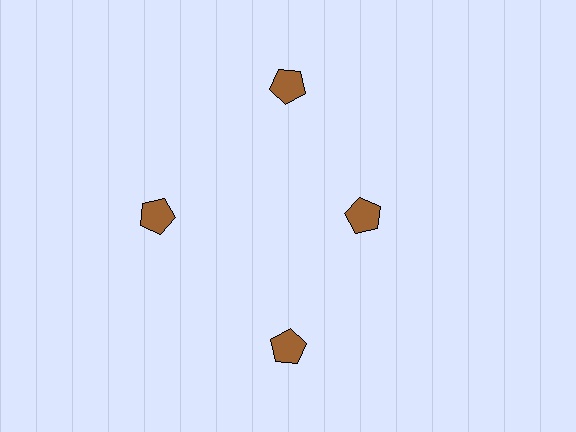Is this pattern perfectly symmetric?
No. The 4 brown pentagons are arranged in a ring, but one element near the 3 o'clock position is pulled inward toward the center, breaking the 4-fold rotational symmetry.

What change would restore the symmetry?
The symmetry would be restored by moving it outward, back onto the ring so that all 4 pentagons sit at equal angles and equal distance from the center.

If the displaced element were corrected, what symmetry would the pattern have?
It would have 4-fold rotational symmetry — the pattern would map onto itself every 90 degrees.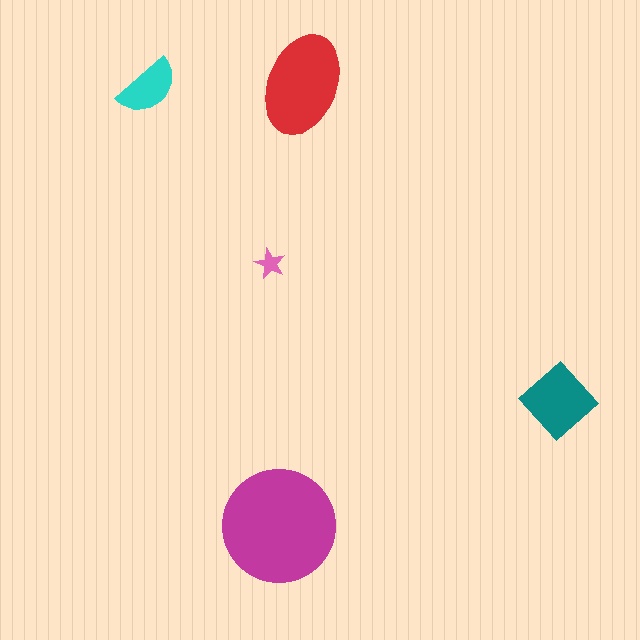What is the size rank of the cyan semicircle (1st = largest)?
4th.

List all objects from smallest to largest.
The pink star, the cyan semicircle, the teal diamond, the red ellipse, the magenta circle.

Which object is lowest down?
The magenta circle is bottommost.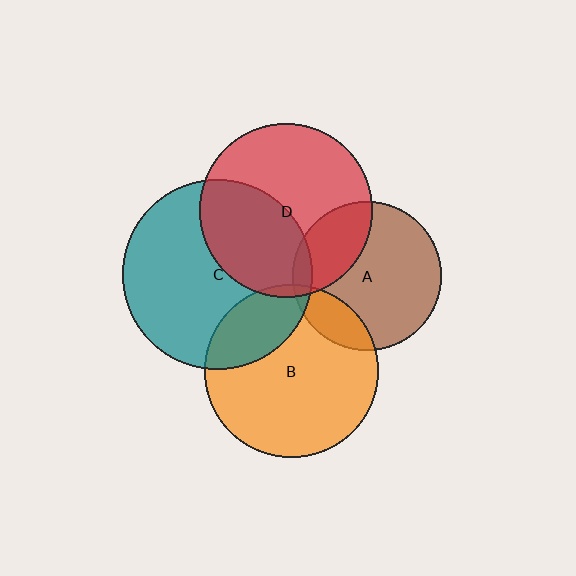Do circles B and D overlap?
Yes.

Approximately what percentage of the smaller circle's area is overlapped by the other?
Approximately 5%.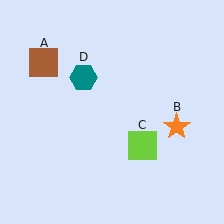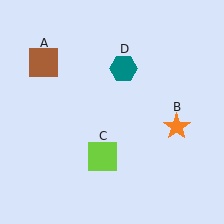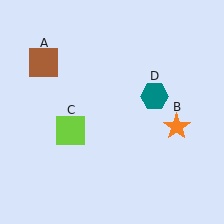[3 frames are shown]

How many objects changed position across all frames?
2 objects changed position: lime square (object C), teal hexagon (object D).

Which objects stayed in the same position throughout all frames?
Brown square (object A) and orange star (object B) remained stationary.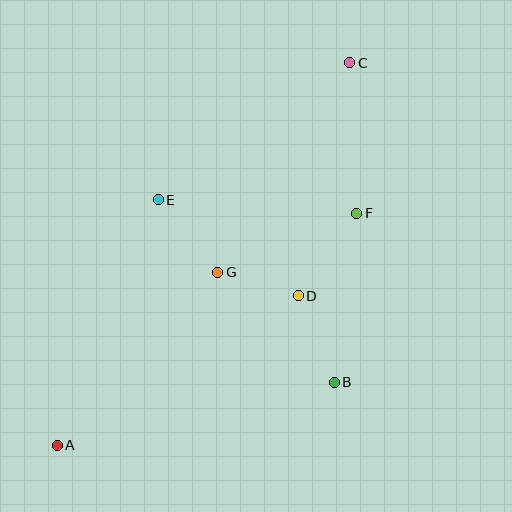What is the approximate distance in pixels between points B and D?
The distance between B and D is approximately 94 pixels.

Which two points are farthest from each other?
Points A and C are farthest from each other.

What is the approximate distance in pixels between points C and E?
The distance between C and E is approximately 235 pixels.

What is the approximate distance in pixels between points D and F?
The distance between D and F is approximately 101 pixels.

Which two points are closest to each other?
Points D and G are closest to each other.